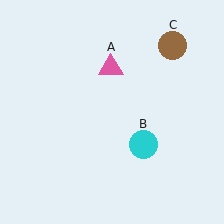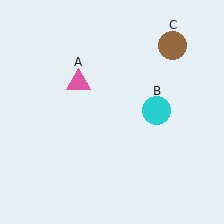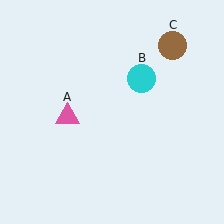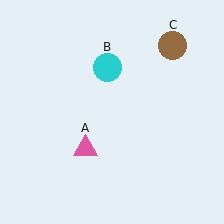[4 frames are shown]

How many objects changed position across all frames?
2 objects changed position: pink triangle (object A), cyan circle (object B).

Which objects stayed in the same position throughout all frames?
Brown circle (object C) remained stationary.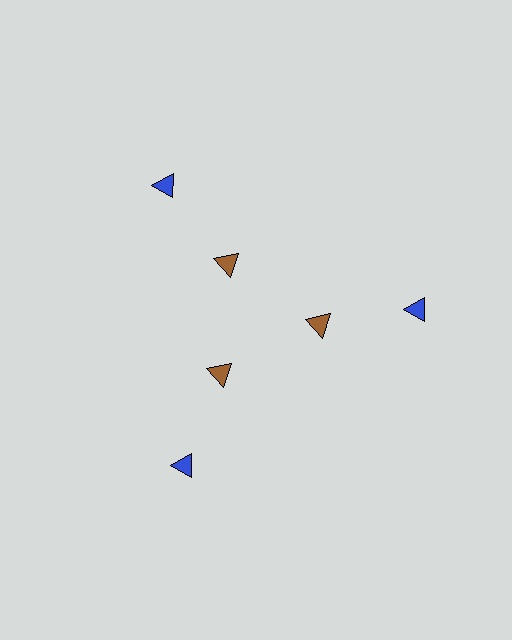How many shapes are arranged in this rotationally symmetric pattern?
There are 6 shapes, arranged in 3 groups of 2.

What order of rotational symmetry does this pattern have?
This pattern has 3-fold rotational symmetry.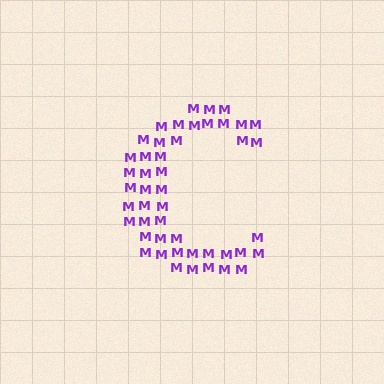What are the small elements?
The small elements are letter M's.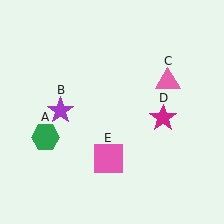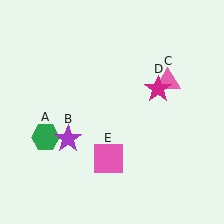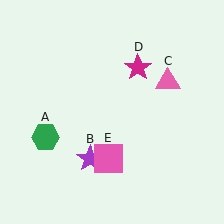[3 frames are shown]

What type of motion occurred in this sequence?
The purple star (object B), magenta star (object D) rotated counterclockwise around the center of the scene.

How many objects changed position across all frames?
2 objects changed position: purple star (object B), magenta star (object D).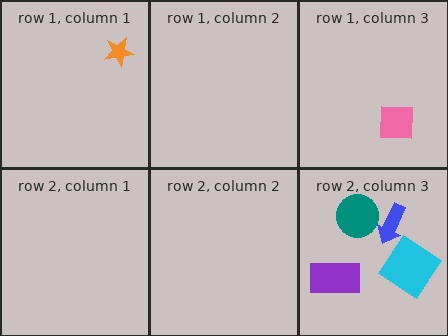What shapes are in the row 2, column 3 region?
The cyan diamond, the purple rectangle, the teal circle, the blue arrow.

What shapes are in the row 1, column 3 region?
The pink square.